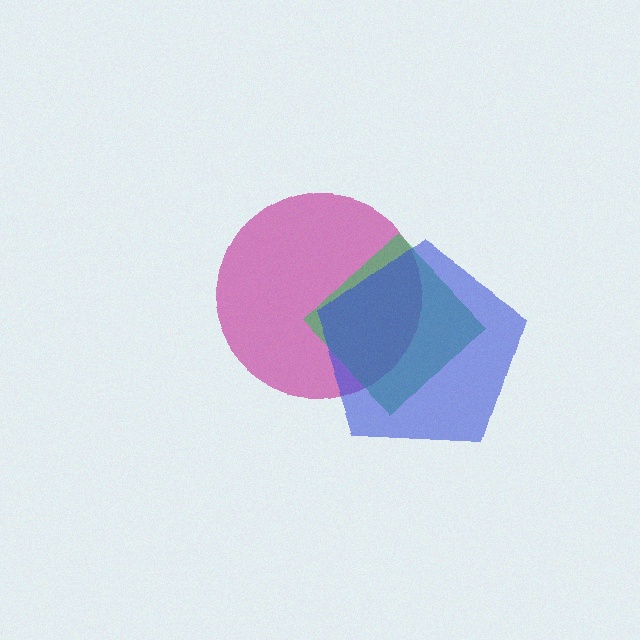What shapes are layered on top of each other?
The layered shapes are: a magenta circle, a green diamond, a blue pentagon.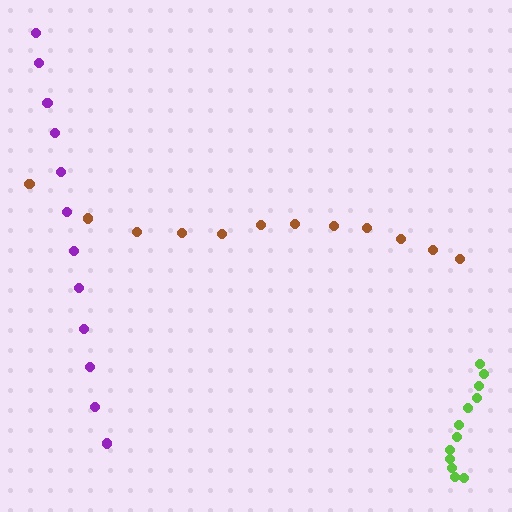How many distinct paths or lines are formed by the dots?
There are 3 distinct paths.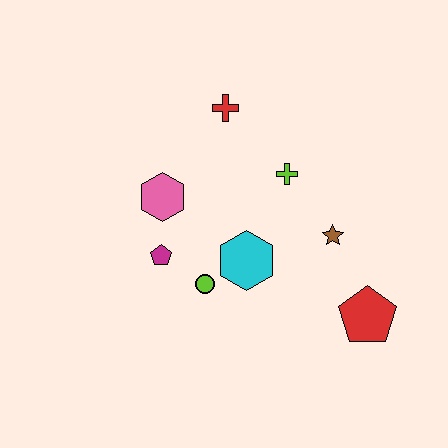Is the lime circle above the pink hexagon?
No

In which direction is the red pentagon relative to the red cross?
The red pentagon is below the red cross.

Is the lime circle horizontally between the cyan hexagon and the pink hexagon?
Yes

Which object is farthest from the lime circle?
The red cross is farthest from the lime circle.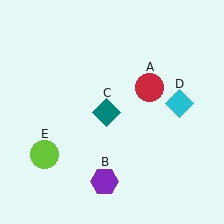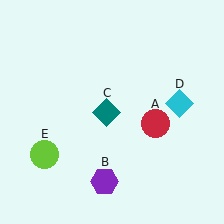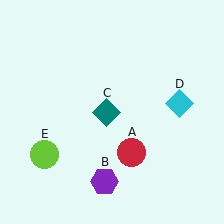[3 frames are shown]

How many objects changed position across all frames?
1 object changed position: red circle (object A).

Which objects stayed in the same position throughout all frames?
Purple hexagon (object B) and teal diamond (object C) and cyan diamond (object D) and lime circle (object E) remained stationary.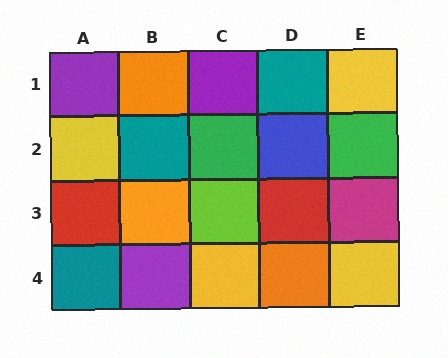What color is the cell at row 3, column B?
Orange.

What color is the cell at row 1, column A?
Purple.